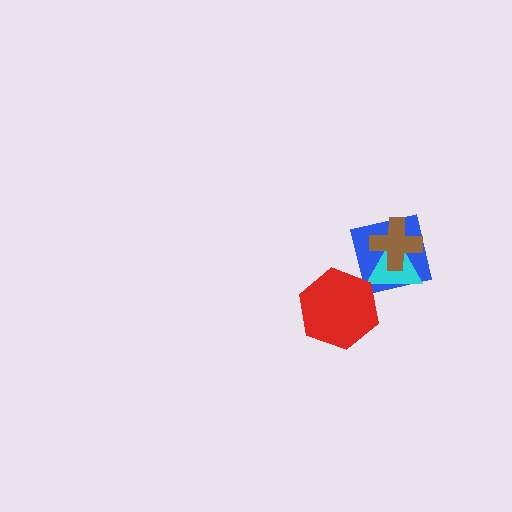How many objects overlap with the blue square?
3 objects overlap with the blue square.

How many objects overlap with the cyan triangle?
2 objects overlap with the cyan triangle.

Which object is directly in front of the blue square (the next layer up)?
The cyan triangle is directly in front of the blue square.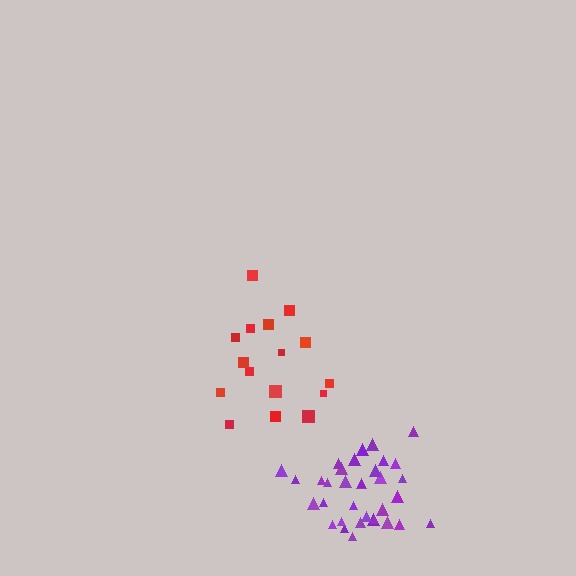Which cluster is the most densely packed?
Purple.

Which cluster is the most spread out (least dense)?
Red.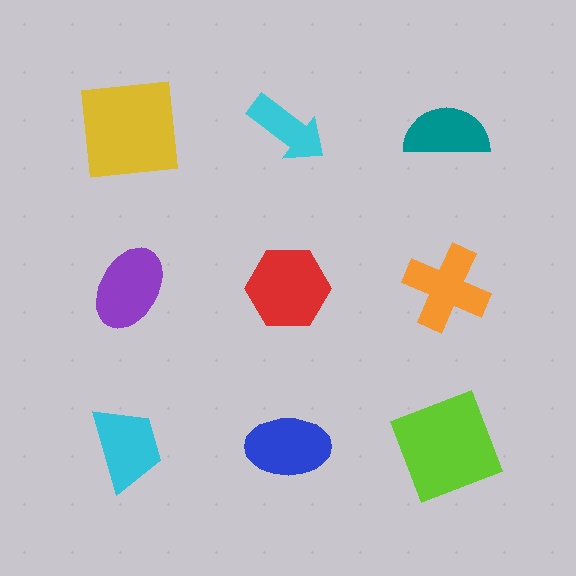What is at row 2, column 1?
A purple ellipse.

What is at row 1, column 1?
A yellow square.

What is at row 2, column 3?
An orange cross.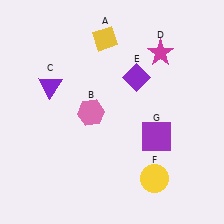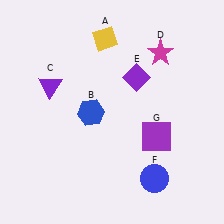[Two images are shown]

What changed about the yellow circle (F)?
In Image 1, F is yellow. In Image 2, it changed to blue.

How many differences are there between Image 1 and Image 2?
There are 2 differences between the two images.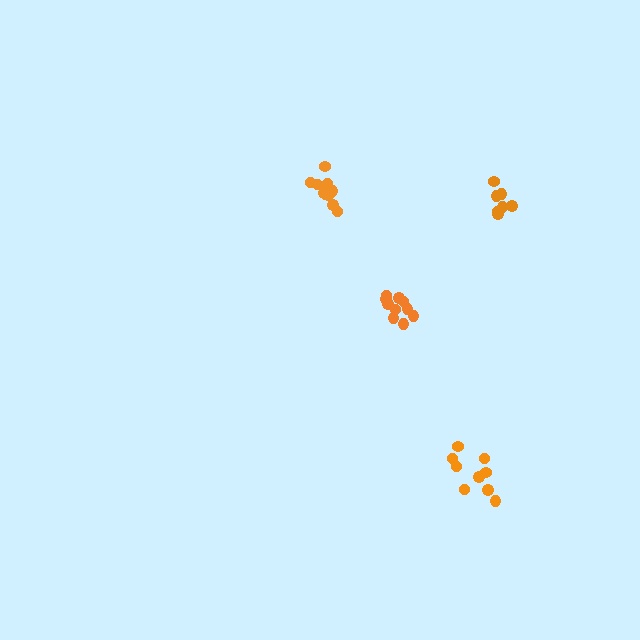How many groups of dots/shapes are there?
There are 4 groups.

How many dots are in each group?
Group 1: 10 dots, Group 2: 7 dots, Group 3: 9 dots, Group 4: 11 dots (37 total).